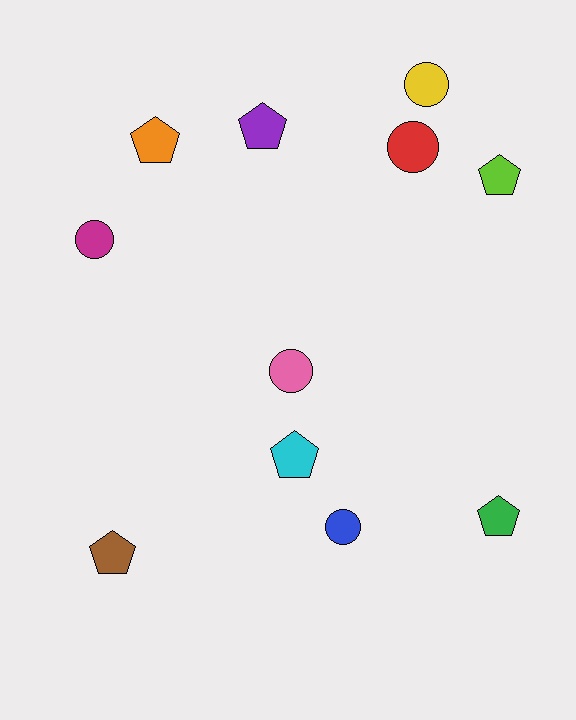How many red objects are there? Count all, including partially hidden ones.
There is 1 red object.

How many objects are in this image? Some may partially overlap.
There are 11 objects.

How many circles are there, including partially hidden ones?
There are 5 circles.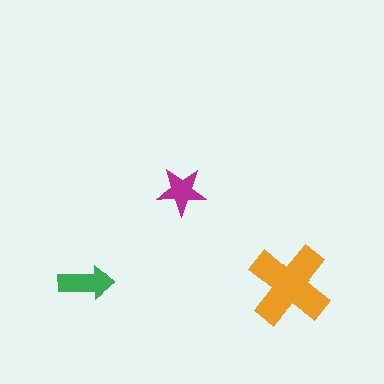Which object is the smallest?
The magenta star.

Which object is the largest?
The orange cross.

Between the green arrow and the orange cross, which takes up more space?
The orange cross.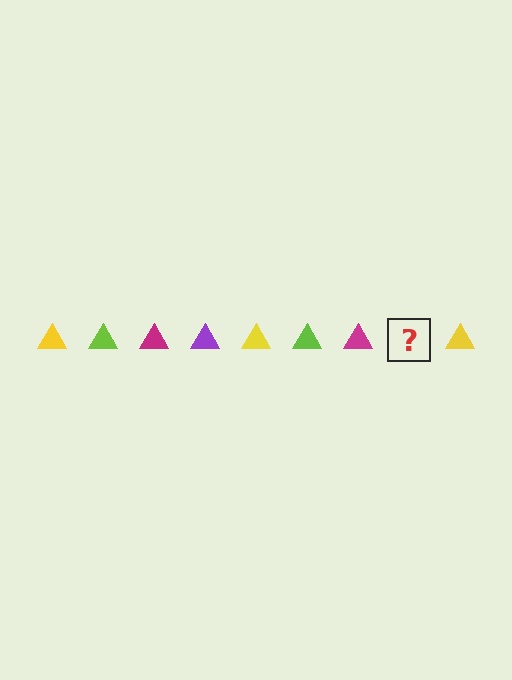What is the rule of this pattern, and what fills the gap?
The rule is that the pattern cycles through yellow, lime, magenta, purple triangles. The gap should be filled with a purple triangle.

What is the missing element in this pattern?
The missing element is a purple triangle.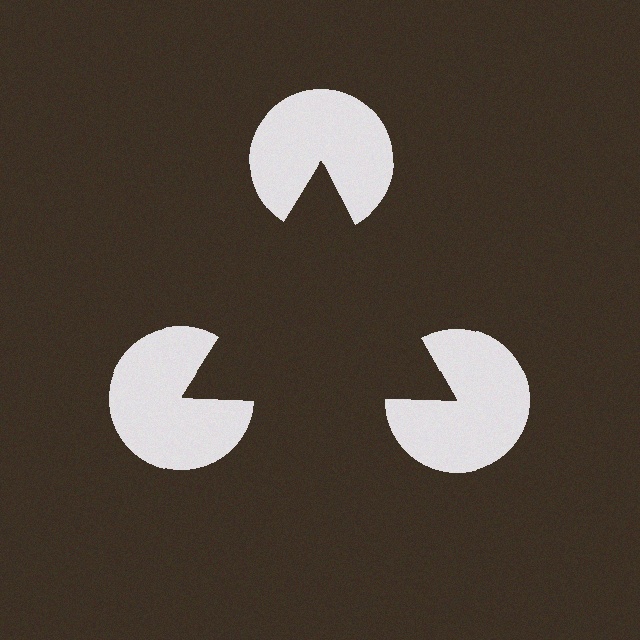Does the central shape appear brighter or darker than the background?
It typically appears slightly darker than the background, even though no actual brightness change is drawn.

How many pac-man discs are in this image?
There are 3 — one at each vertex of the illusory triangle.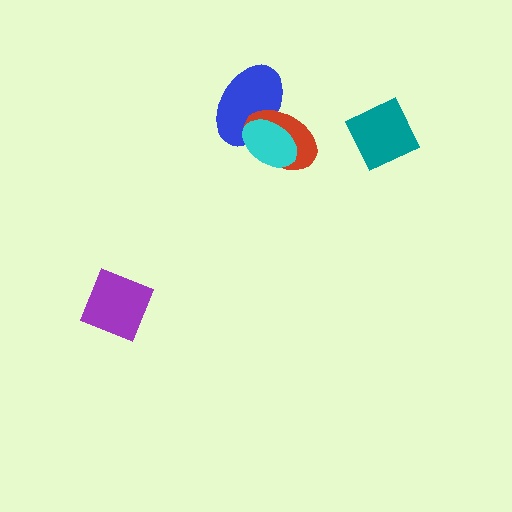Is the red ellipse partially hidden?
Yes, it is partially covered by another shape.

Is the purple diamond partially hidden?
No, no other shape covers it.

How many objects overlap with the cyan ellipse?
2 objects overlap with the cyan ellipse.